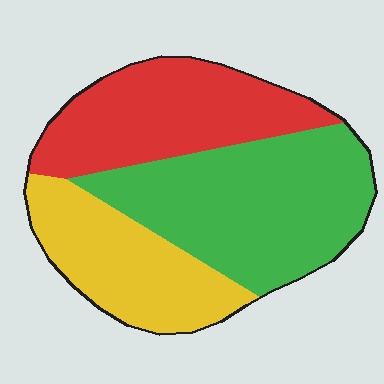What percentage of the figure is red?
Red covers around 30% of the figure.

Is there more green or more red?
Green.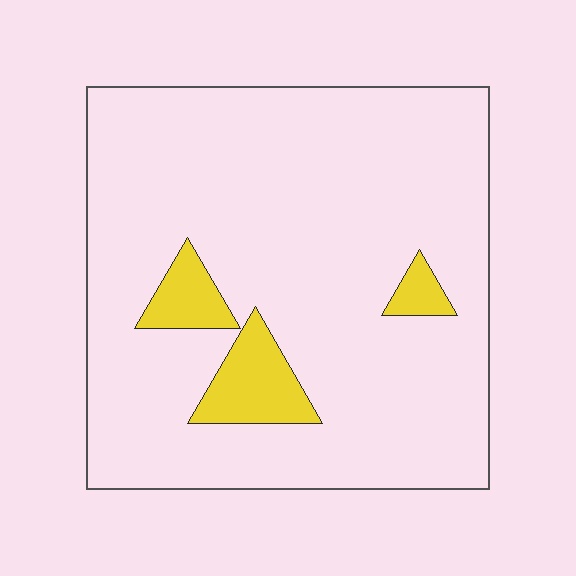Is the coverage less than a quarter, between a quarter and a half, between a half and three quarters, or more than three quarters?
Less than a quarter.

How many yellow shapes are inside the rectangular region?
3.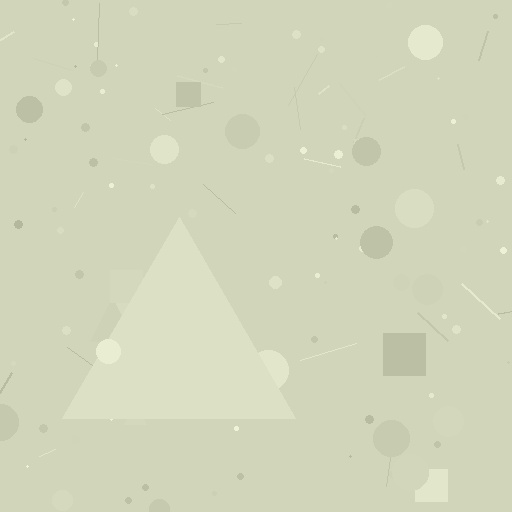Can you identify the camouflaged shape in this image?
The camouflaged shape is a triangle.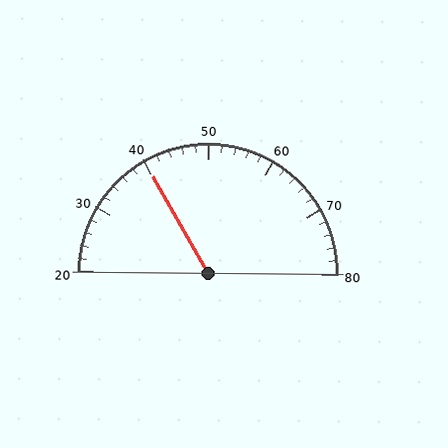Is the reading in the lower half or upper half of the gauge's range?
The reading is in the lower half of the range (20 to 80).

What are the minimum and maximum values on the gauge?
The gauge ranges from 20 to 80.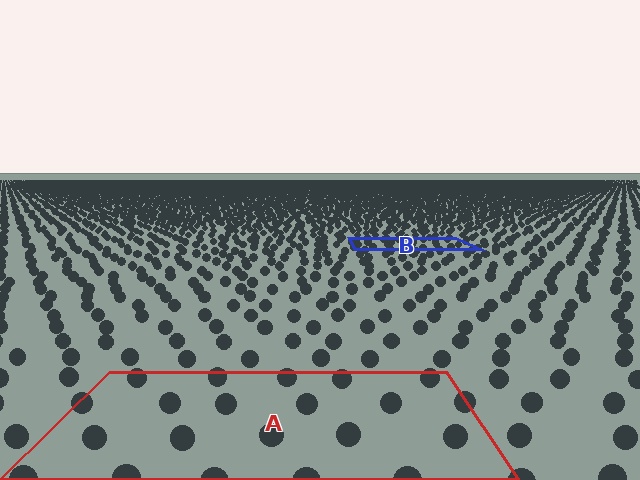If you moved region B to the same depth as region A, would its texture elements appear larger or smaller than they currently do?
They would appear larger. At a closer depth, the same texture elements are projected at a bigger on-screen size.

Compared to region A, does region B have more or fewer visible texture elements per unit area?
Region B has more texture elements per unit area — they are packed more densely because it is farther away.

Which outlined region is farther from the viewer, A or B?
Region B is farther from the viewer — the texture elements inside it appear smaller and more densely packed.